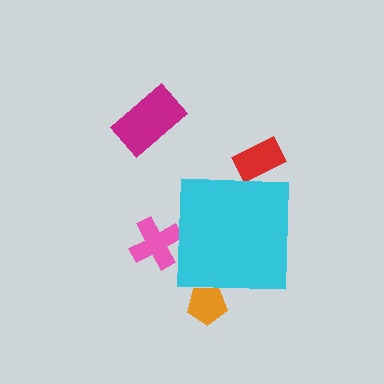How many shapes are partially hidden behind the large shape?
3 shapes are partially hidden.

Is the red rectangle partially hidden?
Yes, the red rectangle is partially hidden behind the cyan square.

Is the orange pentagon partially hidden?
Yes, the orange pentagon is partially hidden behind the cyan square.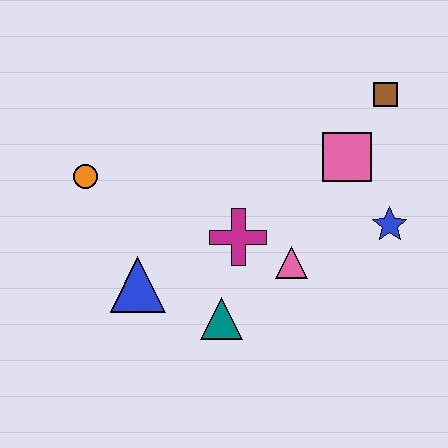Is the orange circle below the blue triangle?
No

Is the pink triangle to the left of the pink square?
Yes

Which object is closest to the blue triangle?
The teal triangle is closest to the blue triangle.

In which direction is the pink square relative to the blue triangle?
The pink square is to the right of the blue triangle.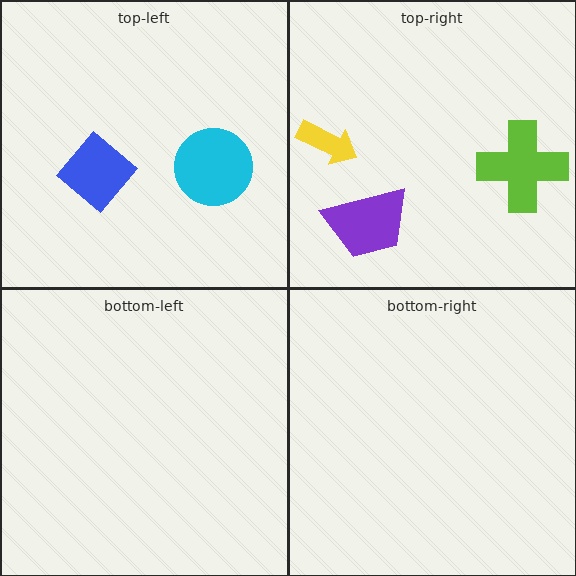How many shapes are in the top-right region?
3.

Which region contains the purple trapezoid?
The top-right region.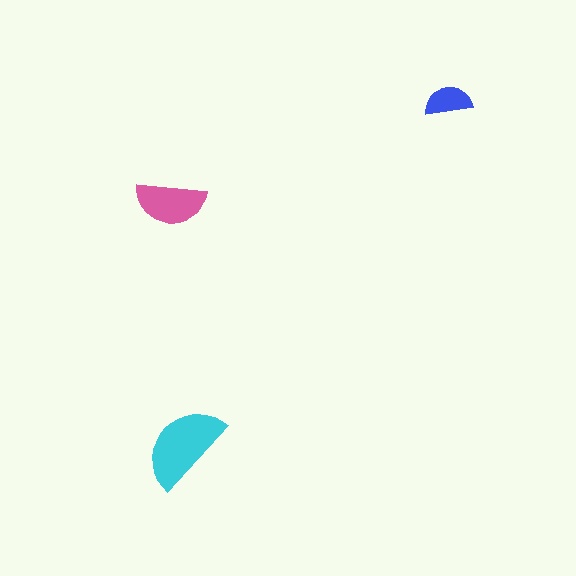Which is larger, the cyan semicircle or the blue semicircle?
The cyan one.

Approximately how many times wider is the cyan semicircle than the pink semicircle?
About 1.5 times wider.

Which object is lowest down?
The cyan semicircle is bottommost.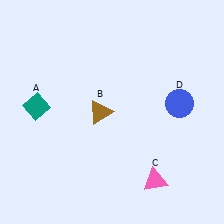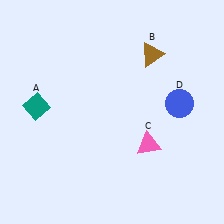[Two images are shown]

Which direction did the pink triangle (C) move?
The pink triangle (C) moved up.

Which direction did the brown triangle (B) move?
The brown triangle (B) moved up.